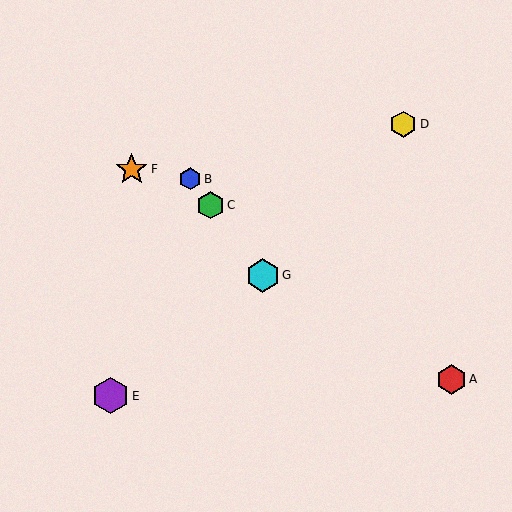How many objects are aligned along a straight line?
3 objects (B, C, G) are aligned along a straight line.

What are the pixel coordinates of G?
Object G is at (263, 275).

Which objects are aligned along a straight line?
Objects B, C, G are aligned along a straight line.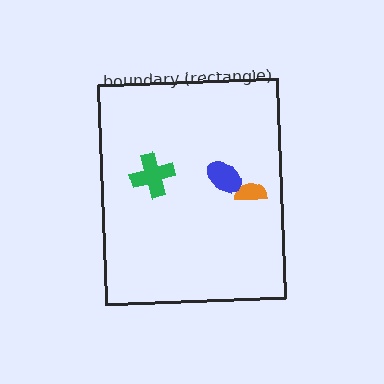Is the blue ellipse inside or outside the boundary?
Inside.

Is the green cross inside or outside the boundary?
Inside.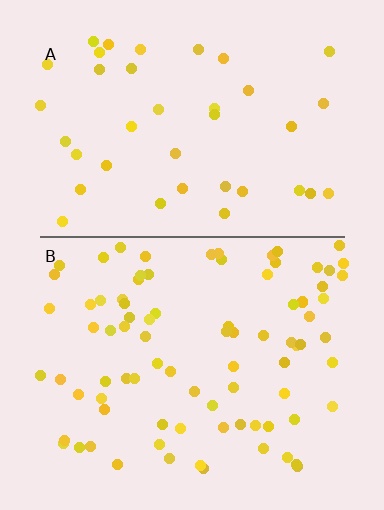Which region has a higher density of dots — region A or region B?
B (the bottom).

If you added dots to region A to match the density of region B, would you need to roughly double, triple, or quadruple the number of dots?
Approximately double.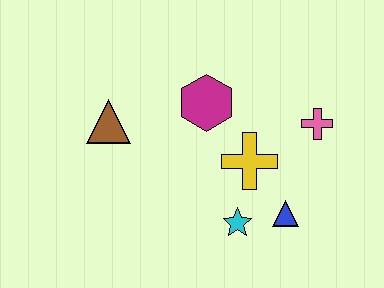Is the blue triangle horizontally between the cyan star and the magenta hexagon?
No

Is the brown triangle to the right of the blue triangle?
No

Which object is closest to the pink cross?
The yellow cross is closest to the pink cross.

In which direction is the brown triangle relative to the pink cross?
The brown triangle is to the left of the pink cross.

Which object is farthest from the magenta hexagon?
The blue triangle is farthest from the magenta hexagon.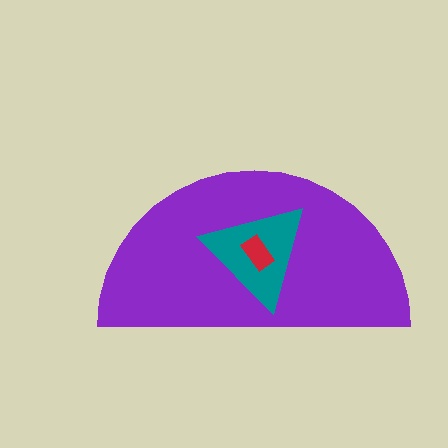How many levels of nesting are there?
3.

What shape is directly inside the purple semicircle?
The teal triangle.